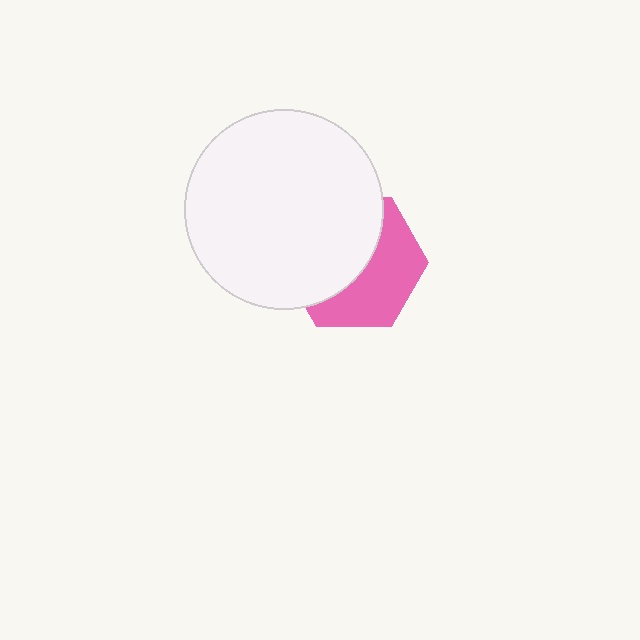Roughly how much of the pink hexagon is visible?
About half of it is visible (roughly 47%).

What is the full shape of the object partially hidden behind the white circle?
The partially hidden object is a pink hexagon.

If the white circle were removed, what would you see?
You would see the complete pink hexagon.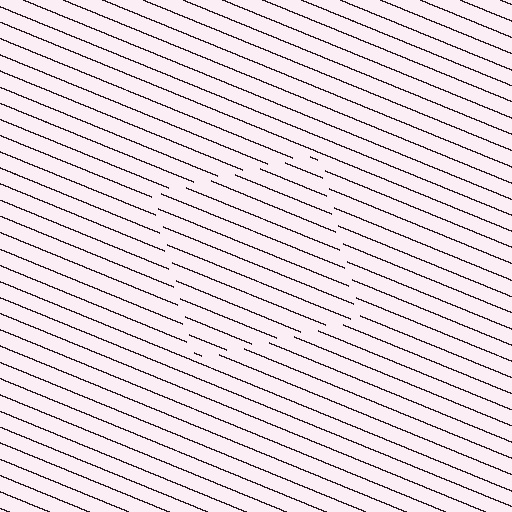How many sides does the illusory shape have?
4 sides — the line-ends trace a square.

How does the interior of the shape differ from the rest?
The interior of the shape contains the same grating, shifted by half a period — the contour is defined by the phase discontinuity where line-ends from the inner and outer gratings abut.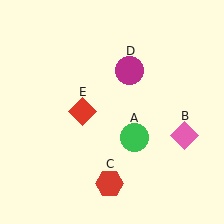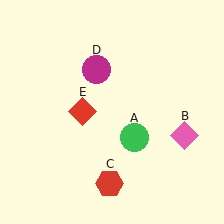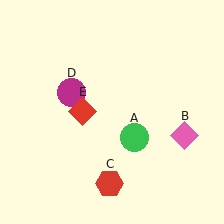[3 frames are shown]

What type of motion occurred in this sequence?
The magenta circle (object D) rotated counterclockwise around the center of the scene.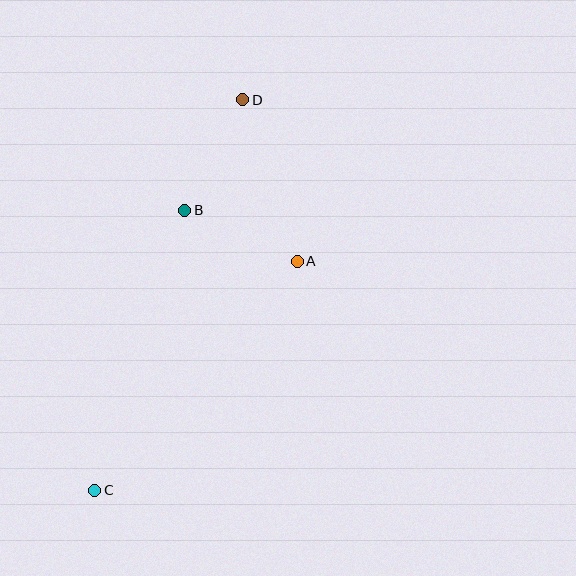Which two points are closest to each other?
Points A and B are closest to each other.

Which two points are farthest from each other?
Points C and D are farthest from each other.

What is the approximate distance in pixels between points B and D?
The distance between B and D is approximately 125 pixels.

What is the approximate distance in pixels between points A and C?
The distance between A and C is approximately 306 pixels.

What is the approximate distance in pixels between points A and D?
The distance between A and D is approximately 170 pixels.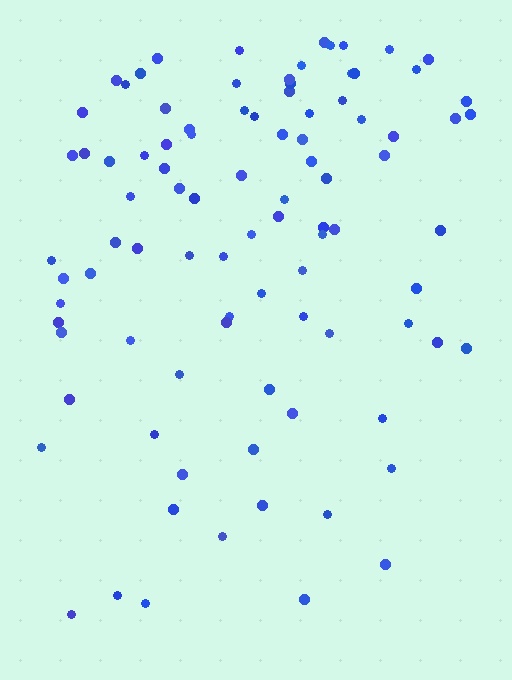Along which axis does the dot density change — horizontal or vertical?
Vertical.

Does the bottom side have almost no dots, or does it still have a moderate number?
Still a moderate number, just noticeably fewer than the top.